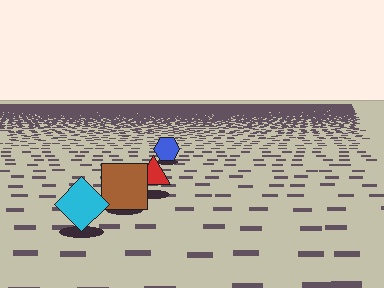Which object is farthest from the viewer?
The blue hexagon is farthest from the viewer. It appears smaller and the ground texture around it is denser.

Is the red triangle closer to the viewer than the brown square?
No. The brown square is closer — you can tell from the texture gradient: the ground texture is coarser near it.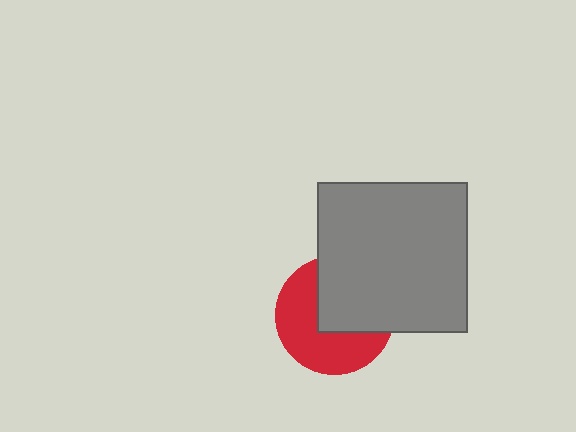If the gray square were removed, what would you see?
You would see the complete red circle.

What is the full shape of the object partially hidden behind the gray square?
The partially hidden object is a red circle.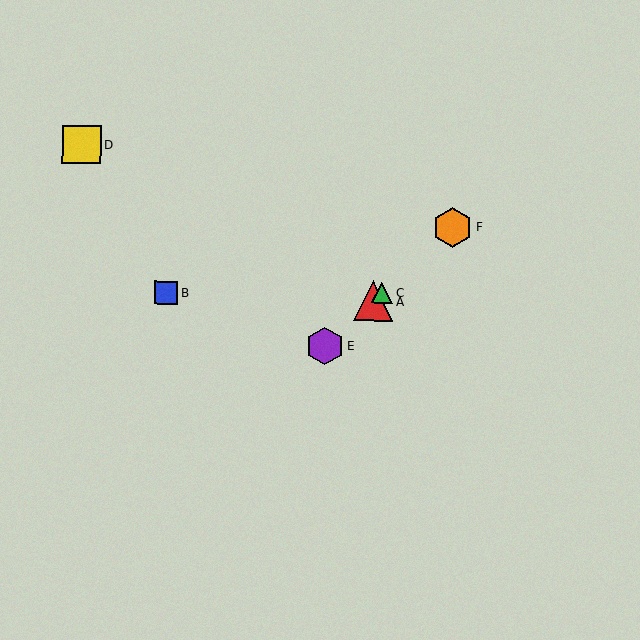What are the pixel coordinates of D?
Object D is at (81, 144).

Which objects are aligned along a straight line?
Objects A, C, E, F are aligned along a straight line.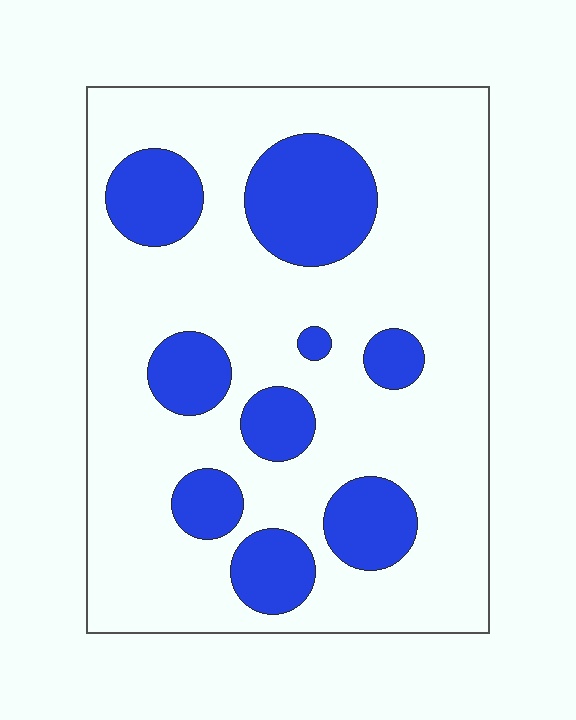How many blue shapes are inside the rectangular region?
9.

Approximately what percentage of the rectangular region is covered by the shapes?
Approximately 25%.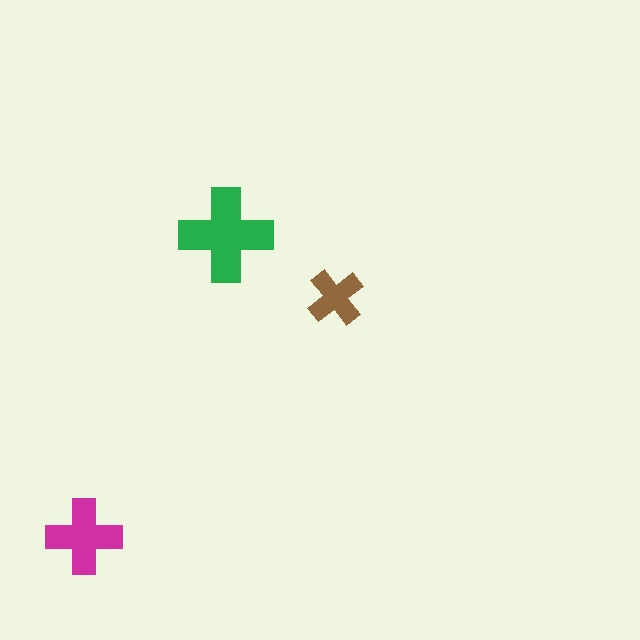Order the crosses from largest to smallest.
the green one, the magenta one, the brown one.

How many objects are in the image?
There are 3 objects in the image.